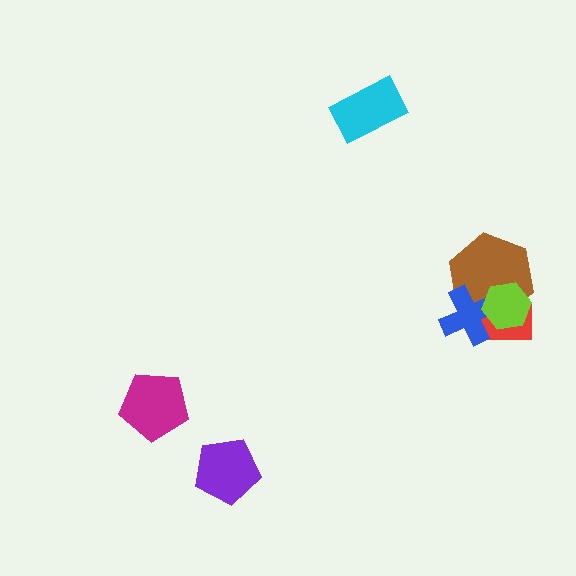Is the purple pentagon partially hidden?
No, no other shape covers it.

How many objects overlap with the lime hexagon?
3 objects overlap with the lime hexagon.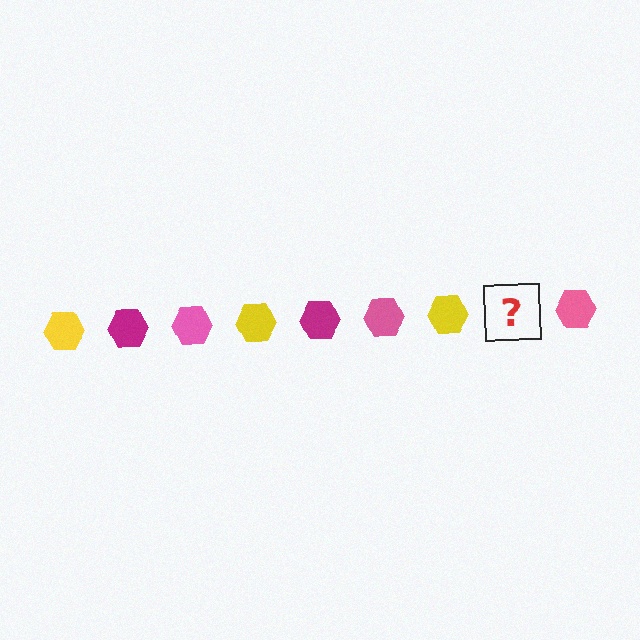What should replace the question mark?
The question mark should be replaced with a magenta hexagon.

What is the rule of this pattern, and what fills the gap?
The rule is that the pattern cycles through yellow, magenta, pink hexagons. The gap should be filled with a magenta hexagon.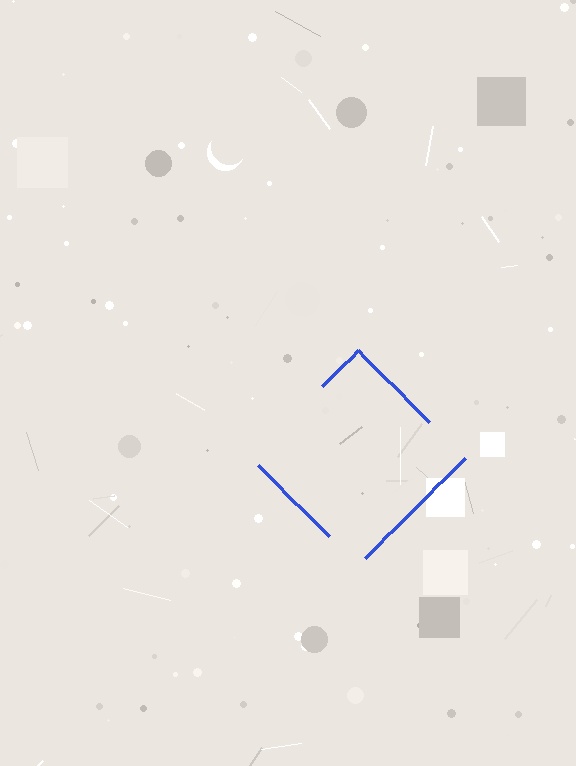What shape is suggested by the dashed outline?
The dashed outline suggests a diamond.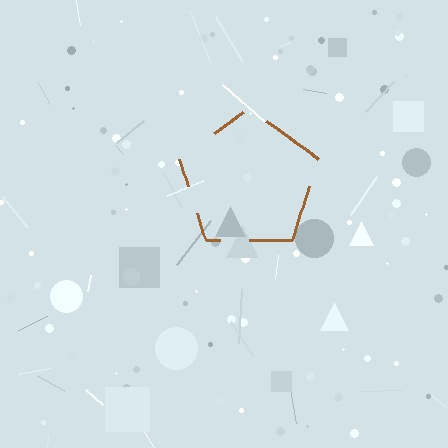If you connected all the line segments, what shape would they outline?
They would outline a pentagon.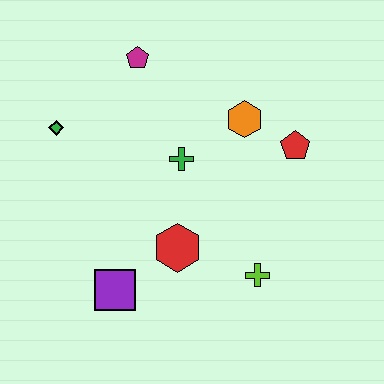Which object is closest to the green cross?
The orange hexagon is closest to the green cross.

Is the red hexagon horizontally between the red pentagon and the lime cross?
No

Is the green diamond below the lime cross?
No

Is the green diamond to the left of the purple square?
Yes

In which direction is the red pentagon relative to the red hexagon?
The red pentagon is to the right of the red hexagon.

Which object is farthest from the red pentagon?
The green diamond is farthest from the red pentagon.